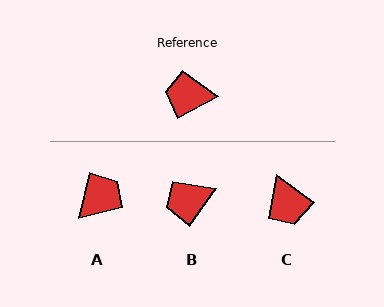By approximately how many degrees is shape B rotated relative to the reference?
Approximately 27 degrees counter-clockwise.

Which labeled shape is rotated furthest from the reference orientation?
A, about 131 degrees away.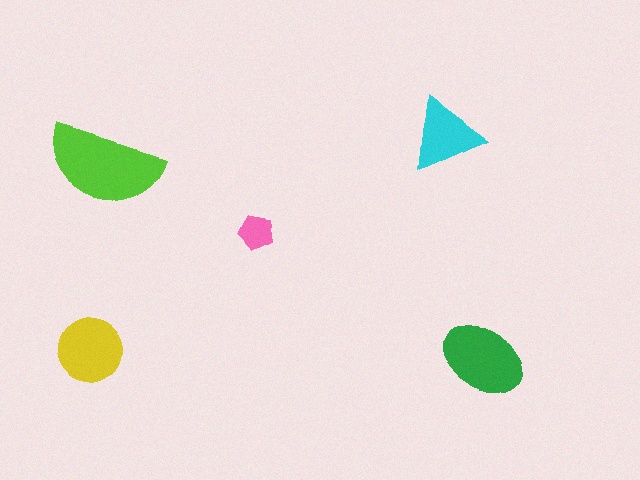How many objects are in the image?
There are 5 objects in the image.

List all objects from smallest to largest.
The pink pentagon, the cyan triangle, the yellow circle, the green ellipse, the lime semicircle.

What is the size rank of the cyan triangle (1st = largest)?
4th.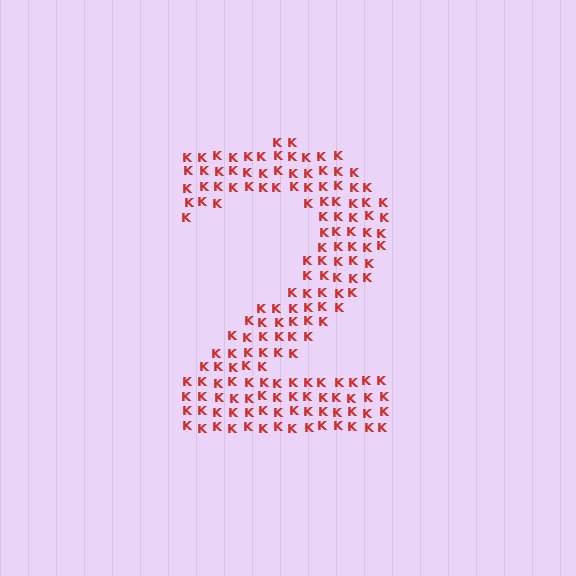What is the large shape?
The large shape is the digit 2.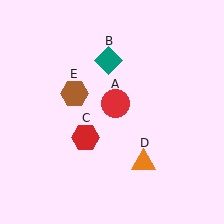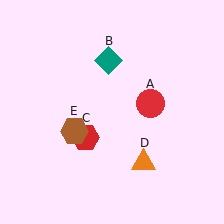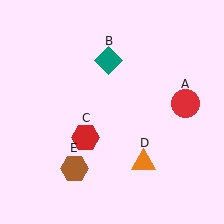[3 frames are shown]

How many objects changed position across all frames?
2 objects changed position: red circle (object A), brown hexagon (object E).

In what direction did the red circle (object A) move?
The red circle (object A) moved right.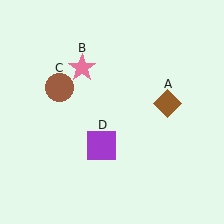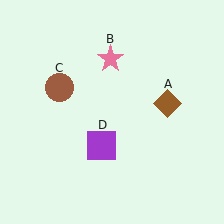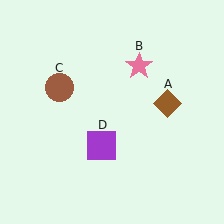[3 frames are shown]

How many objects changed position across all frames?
1 object changed position: pink star (object B).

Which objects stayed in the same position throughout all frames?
Brown diamond (object A) and brown circle (object C) and purple square (object D) remained stationary.